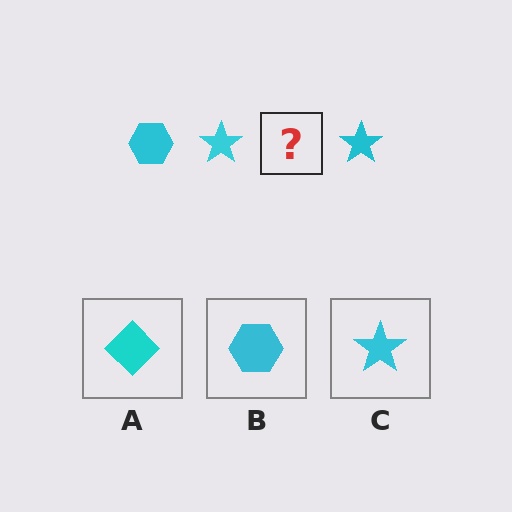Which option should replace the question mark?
Option B.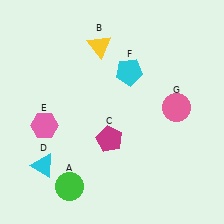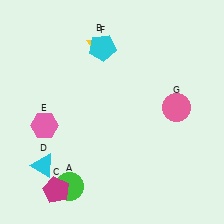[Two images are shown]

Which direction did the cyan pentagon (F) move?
The cyan pentagon (F) moved left.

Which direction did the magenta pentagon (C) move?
The magenta pentagon (C) moved left.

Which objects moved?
The objects that moved are: the magenta pentagon (C), the cyan pentagon (F).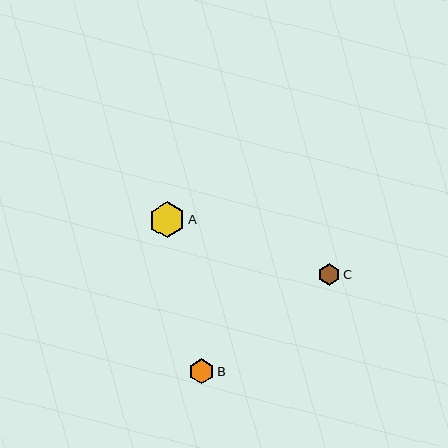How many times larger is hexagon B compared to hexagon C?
Hexagon B is approximately 1.2 times the size of hexagon C.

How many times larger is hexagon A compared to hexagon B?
Hexagon A is approximately 1.4 times the size of hexagon B.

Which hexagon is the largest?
Hexagon A is the largest with a size of approximately 36 pixels.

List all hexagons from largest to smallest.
From largest to smallest: A, B, C.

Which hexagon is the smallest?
Hexagon C is the smallest with a size of approximately 22 pixels.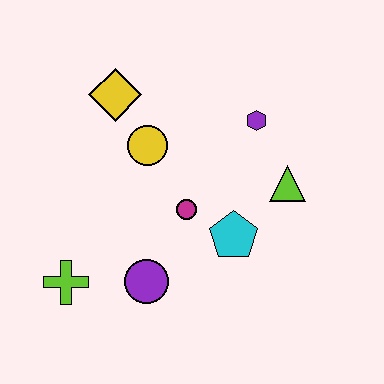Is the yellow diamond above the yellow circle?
Yes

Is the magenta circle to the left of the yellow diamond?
No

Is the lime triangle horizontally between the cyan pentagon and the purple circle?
No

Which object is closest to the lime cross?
The purple circle is closest to the lime cross.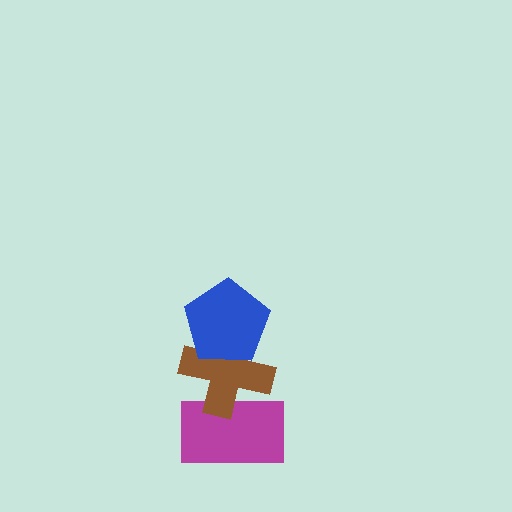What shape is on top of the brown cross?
The blue pentagon is on top of the brown cross.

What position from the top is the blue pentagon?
The blue pentagon is 1st from the top.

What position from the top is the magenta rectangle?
The magenta rectangle is 3rd from the top.